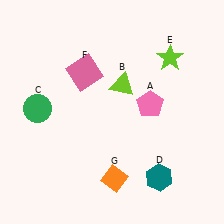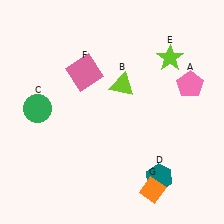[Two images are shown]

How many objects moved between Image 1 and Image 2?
2 objects moved between the two images.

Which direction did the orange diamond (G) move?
The orange diamond (G) moved right.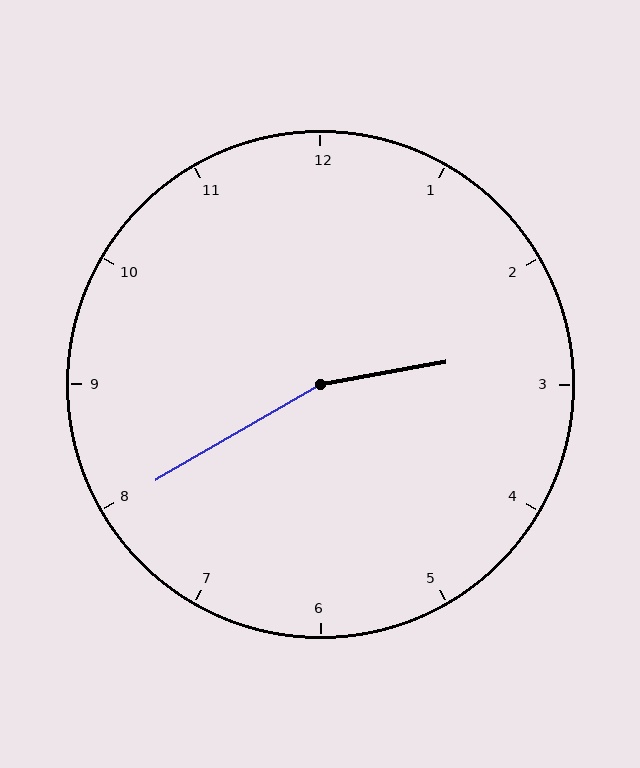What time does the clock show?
2:40.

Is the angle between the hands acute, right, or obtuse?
It is obtuse.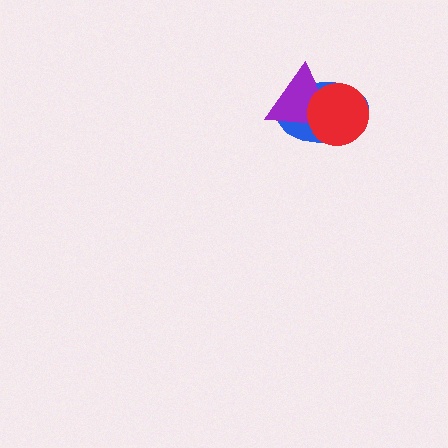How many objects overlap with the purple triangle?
2 objects overlap with the purple triangle.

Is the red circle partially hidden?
No, no other shape covers it.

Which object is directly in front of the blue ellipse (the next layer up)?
The purple triangle is directly in front of the blue ellipse.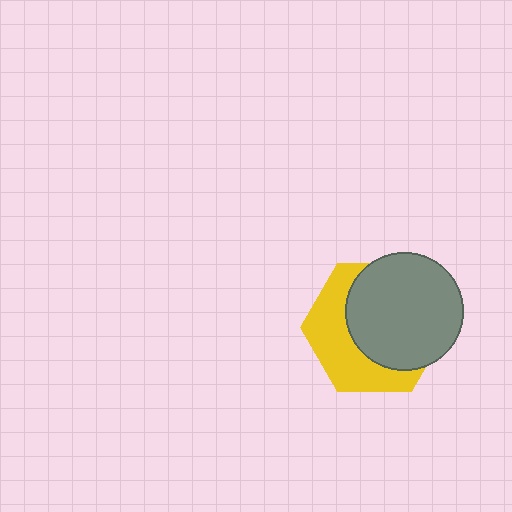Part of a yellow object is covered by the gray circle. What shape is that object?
It is a hexagon.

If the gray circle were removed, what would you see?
You would see the complete yellow hexagon.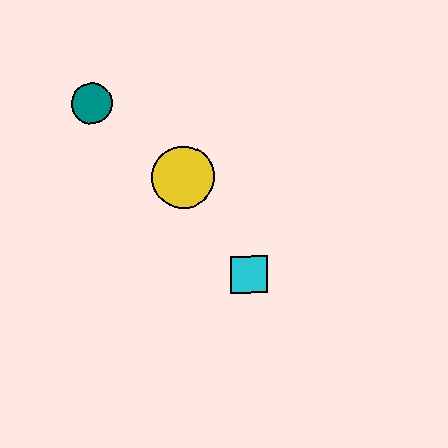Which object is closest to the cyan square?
The yellow circle is closest to the cyan square.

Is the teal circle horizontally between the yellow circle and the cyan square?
No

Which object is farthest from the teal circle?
The cyan square is farthest from the teal circle.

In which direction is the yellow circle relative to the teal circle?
The yellow circle is to the right of the teal circle.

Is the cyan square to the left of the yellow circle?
No